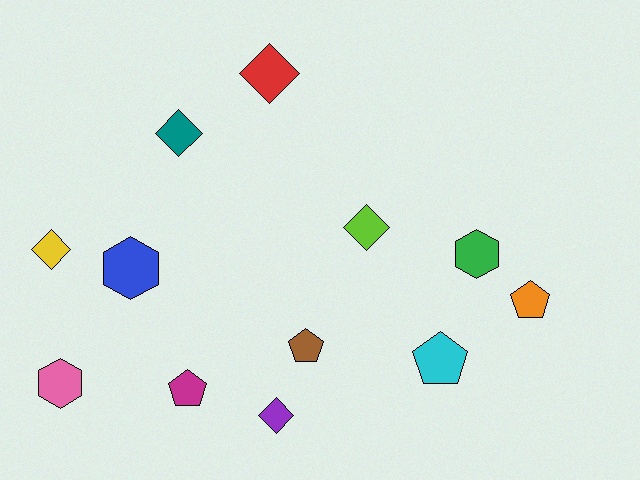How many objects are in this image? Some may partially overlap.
There are 12 objects.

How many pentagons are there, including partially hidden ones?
There are 4 pentagons.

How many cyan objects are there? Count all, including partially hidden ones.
There is 1 cyan object.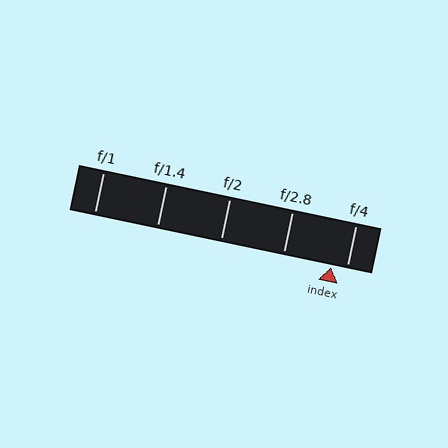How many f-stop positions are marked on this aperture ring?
There are 5 f-stop positions marked.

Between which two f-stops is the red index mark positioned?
The index mark is between f/2.8 and f/4.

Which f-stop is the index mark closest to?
The index mark is closest to f/4.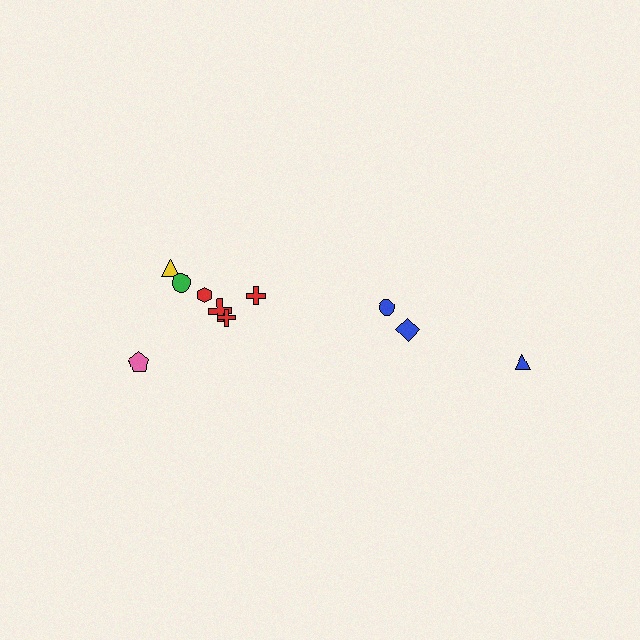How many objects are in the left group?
There are 7 objects.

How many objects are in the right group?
There are 3 objects.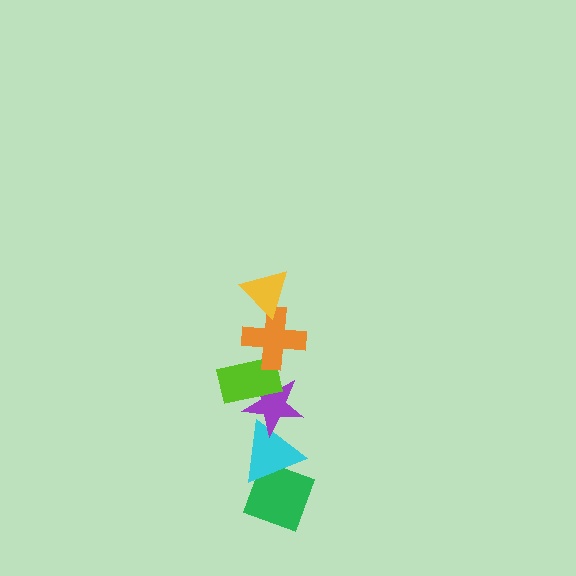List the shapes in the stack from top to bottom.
From top to bottom: the yellow triangle, the orange cross, the lime rectangle, the purple star, the cyan triangle, the green diamond.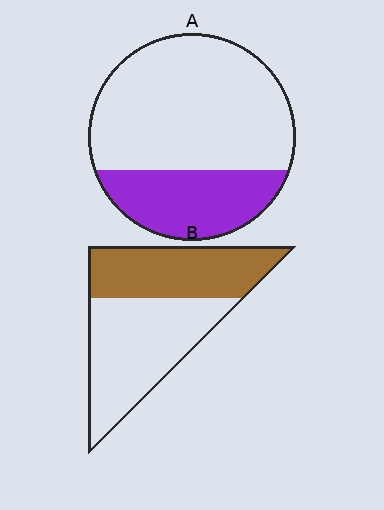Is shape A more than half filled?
No.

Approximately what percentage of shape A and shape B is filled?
A is approximately 30% and B is approximately 45%.